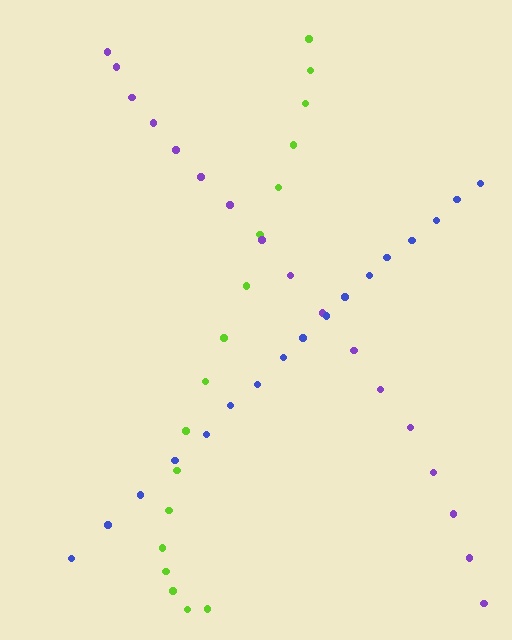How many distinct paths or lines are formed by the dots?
There are 3 distinct paths.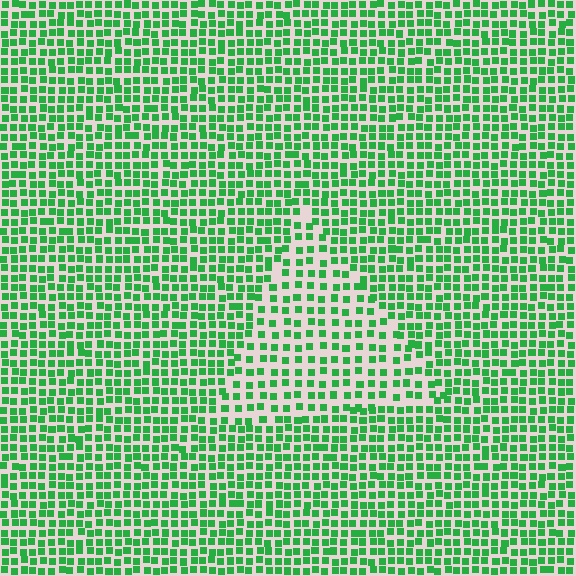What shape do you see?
I see a triangle.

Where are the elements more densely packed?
The elements are more densely packed outside the triangle boundary.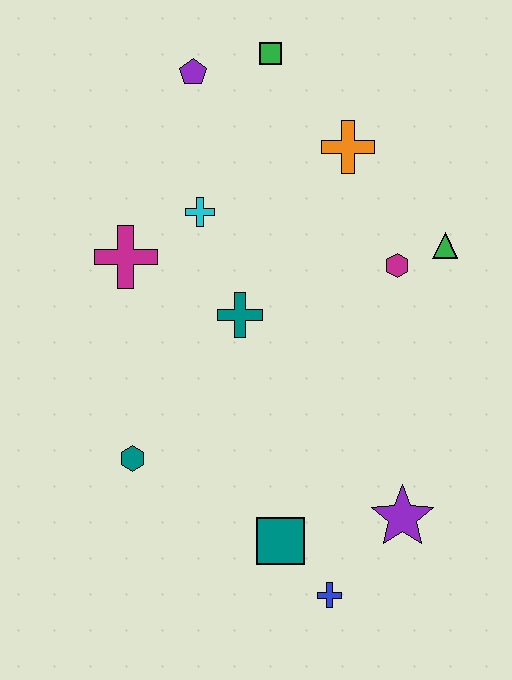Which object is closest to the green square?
The purple pentagon is closest to the green square.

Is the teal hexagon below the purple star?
No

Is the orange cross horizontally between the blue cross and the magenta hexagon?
Yes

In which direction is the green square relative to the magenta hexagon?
The green square is above the magenta hexagon.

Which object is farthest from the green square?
The blue cross is farthest from the green square.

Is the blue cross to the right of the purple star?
No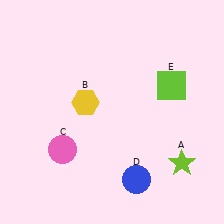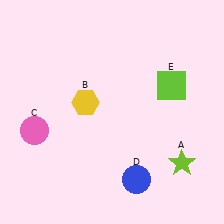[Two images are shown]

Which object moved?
The pink circle (C) moved left.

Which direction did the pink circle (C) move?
The pink circle (C) moved left.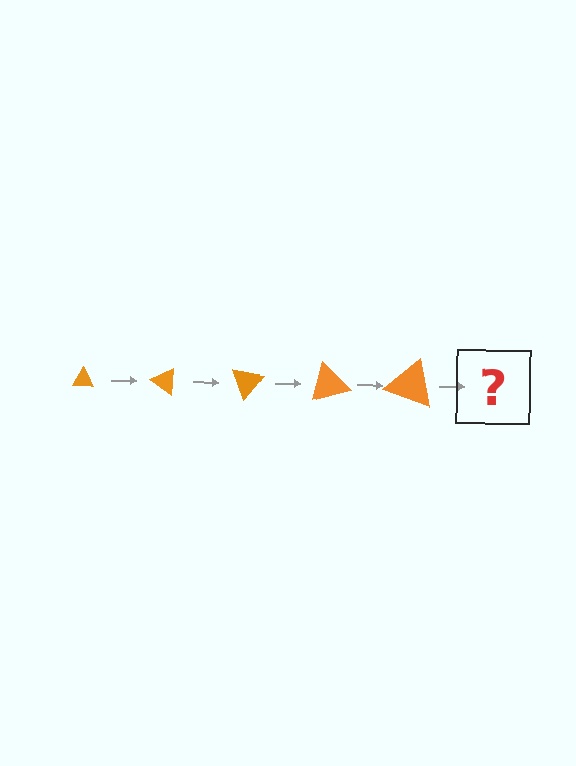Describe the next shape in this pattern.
It should be a triangle, larger than the previous one and rotated 175 degrees from the start.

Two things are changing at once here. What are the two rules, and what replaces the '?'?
The two rules are that the triangle grows larger each step and it rotates 35 degrees each step. The '?' should be a triangle, larger than the previous one and rotated 175 degrees from the start.